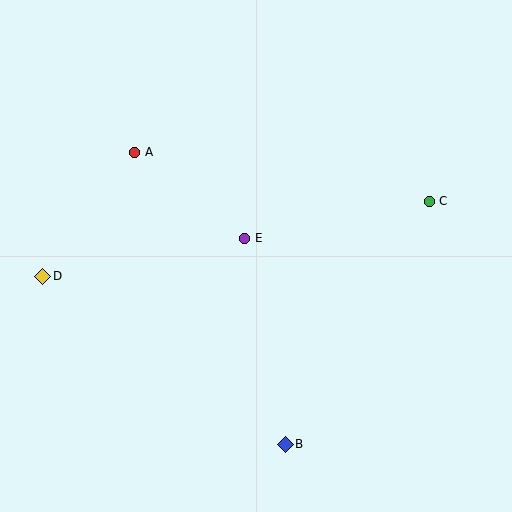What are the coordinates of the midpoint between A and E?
The midpoint between A and E is at (190, 195).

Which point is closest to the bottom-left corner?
Point D is closest to the bottom-left corner.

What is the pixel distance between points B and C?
The distance between B and C is 283 pixels.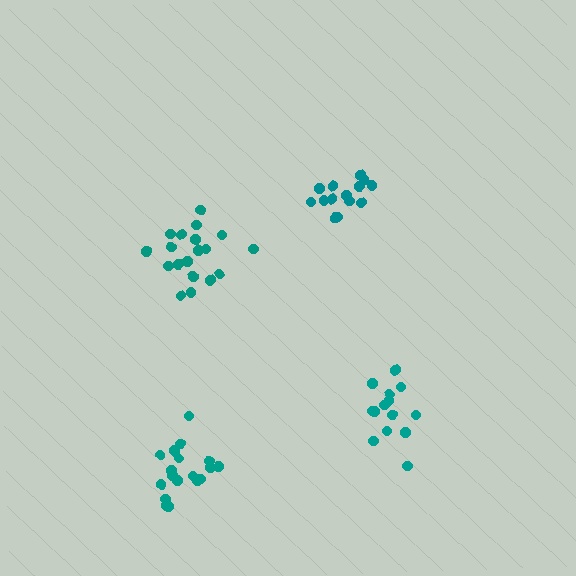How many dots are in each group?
Group 1: 14 dots, Group 2: 18 dots, Group 3: 19 dots, Group 4: 14 dots (65 total).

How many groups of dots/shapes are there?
There are 4 groups.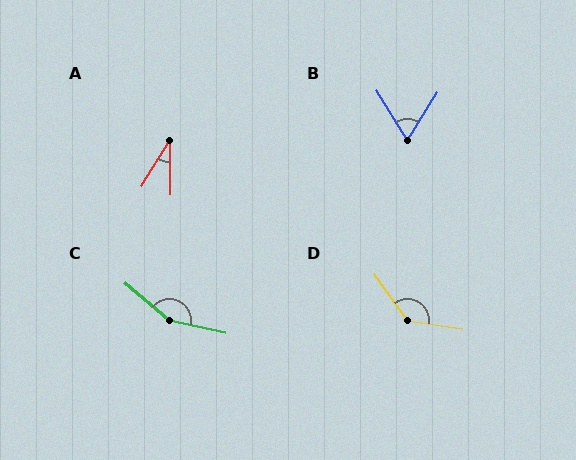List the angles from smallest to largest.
A (32°), B (64°), D (134°), C (152°).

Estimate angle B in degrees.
Approximately 64 degrees.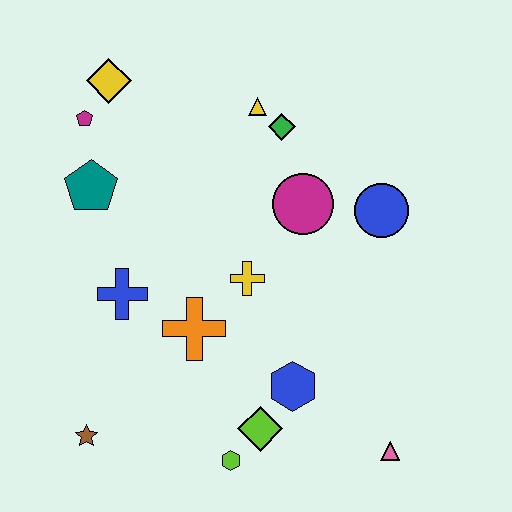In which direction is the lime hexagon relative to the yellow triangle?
The lime hexagon is below the yellow triangle.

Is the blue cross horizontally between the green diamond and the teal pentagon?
Yes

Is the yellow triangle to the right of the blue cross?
Yes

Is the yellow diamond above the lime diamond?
Yes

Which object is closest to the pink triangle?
The blue hexagon is closest to the pink triangle.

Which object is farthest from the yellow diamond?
The pink triangle is farthest from the yellow diamond.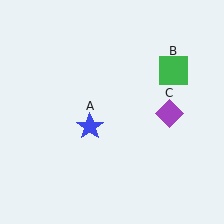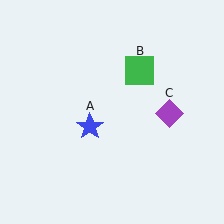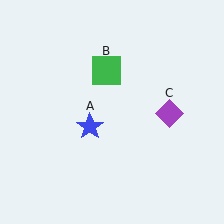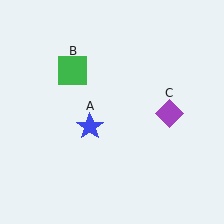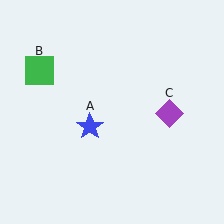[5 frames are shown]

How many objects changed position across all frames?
1 object changed position: green square (object B).